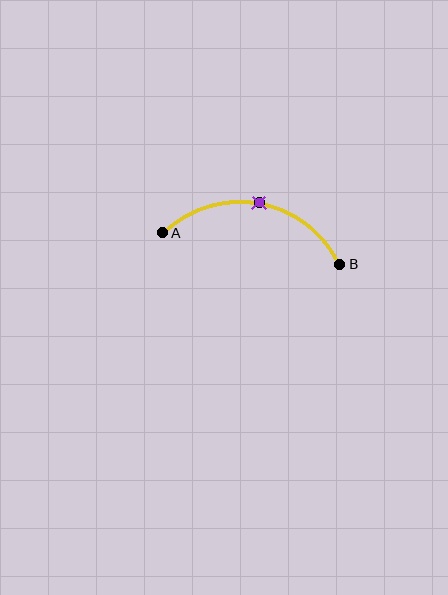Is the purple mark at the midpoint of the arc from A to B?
Yes. The purple mark lies on the arc at equal arc-length from both A and B — it is the arc midpoint.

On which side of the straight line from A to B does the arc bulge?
The arc bulges above the straight line connecting A and B.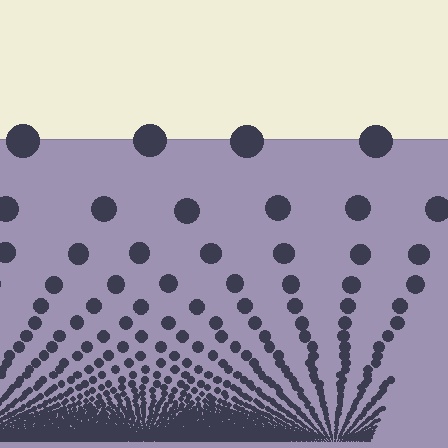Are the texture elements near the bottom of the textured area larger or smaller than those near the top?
Smaller. The gradient is inverted — elements near the bottom are smaller and denser.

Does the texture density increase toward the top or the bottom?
Density increases toward the bottom.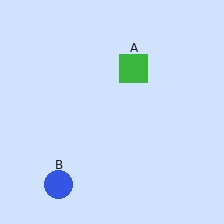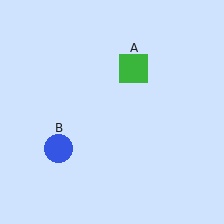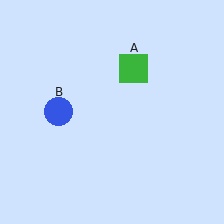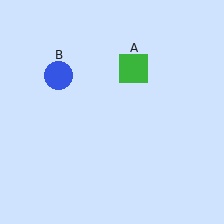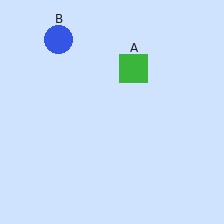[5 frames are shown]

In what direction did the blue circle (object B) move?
The blue circle (object B) moved up.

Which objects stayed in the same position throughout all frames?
Green square (object A) remained stationary.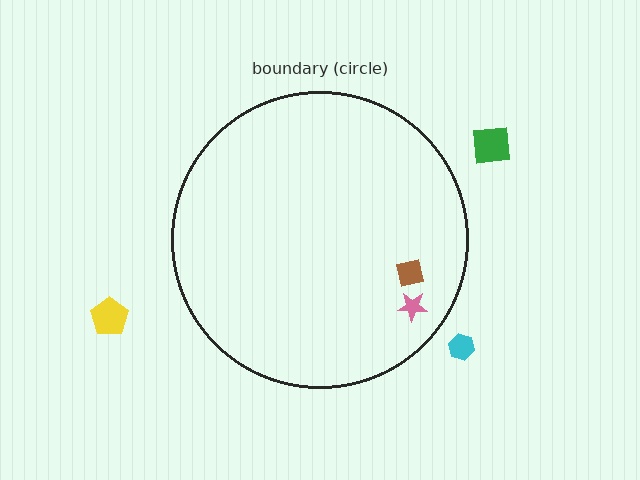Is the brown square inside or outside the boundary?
Inside.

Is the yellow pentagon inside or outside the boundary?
Outside.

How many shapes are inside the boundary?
2 inside, 3 outside.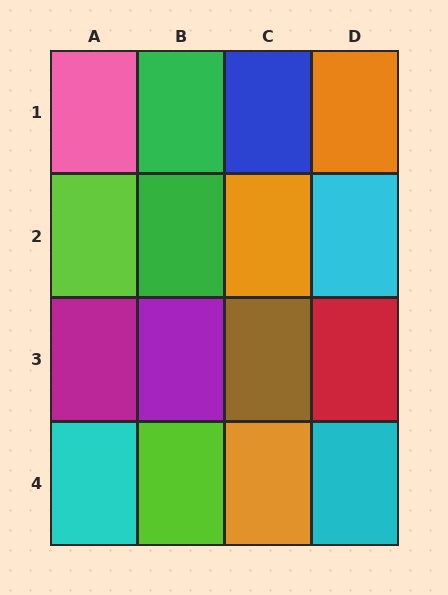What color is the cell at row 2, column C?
Orange.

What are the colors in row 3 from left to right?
Magenta, purple, brown, red.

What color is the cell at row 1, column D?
Orange.